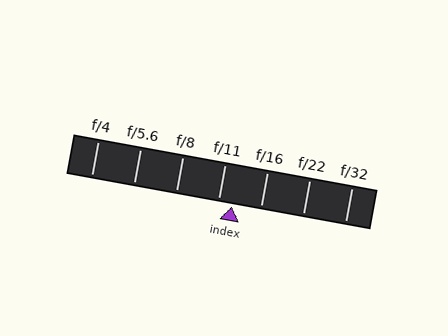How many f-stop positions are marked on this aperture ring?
There are 7 f-stop positions marked.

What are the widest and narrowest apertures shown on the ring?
The widest aperture shown is f/4 and the narrowest is f/32.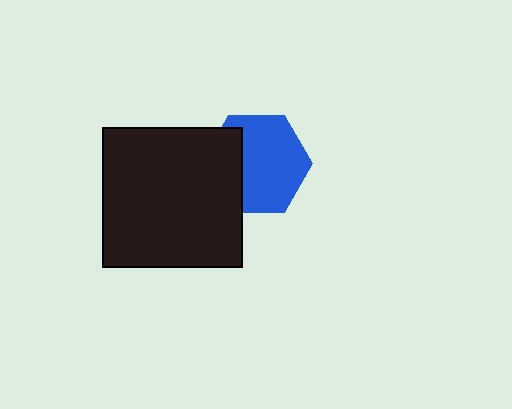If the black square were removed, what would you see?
You would see the complete blue hexagon.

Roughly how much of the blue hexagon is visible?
Most of it is visible (roughly 68%).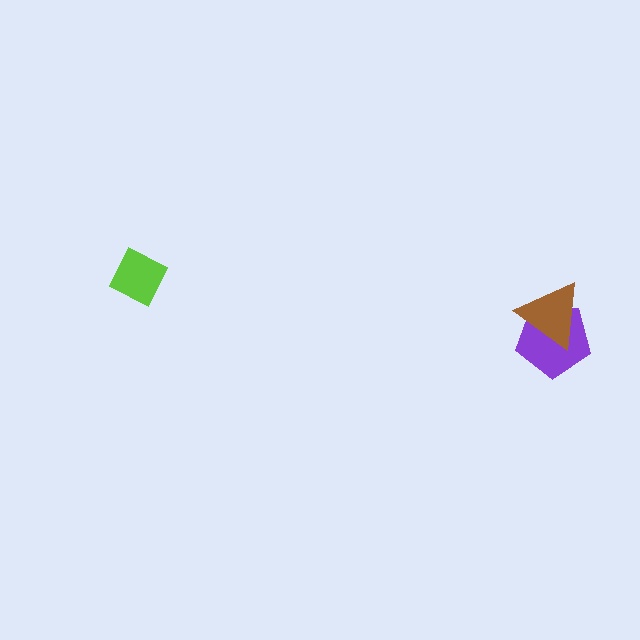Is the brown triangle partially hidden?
No, no other shape covers it.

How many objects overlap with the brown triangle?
1 object overlaps with the brown triangle.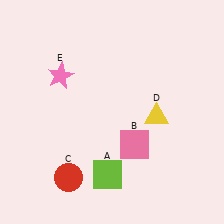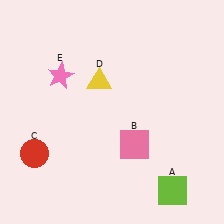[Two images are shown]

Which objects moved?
The objects that moved are: the lime square (A), the red circle (C), the yellow triangle (D).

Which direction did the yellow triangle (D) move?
The yellow triangle (D) moved left.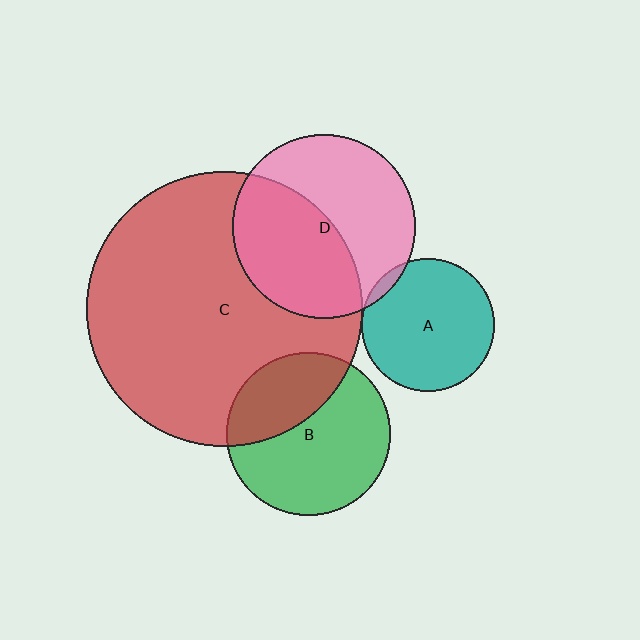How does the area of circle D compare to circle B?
Approximately 1.3 times.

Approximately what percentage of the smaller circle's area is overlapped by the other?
Approximately 35%.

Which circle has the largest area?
Circle C (red).